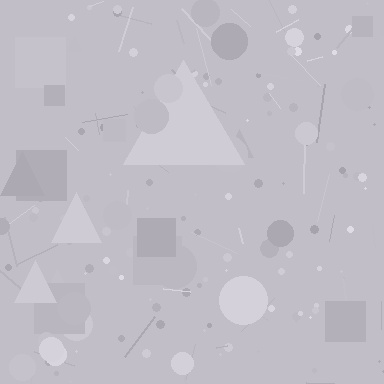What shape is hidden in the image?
A triangle is hidden in the image.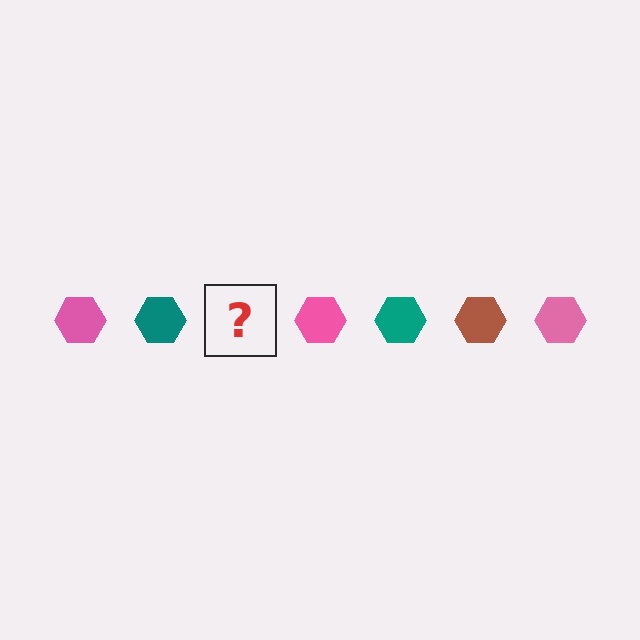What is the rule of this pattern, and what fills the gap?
The rule is that the pattern cycles through pink, teal, brown hexagons. The gap should be filled with a brown hexagon.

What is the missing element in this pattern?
The missing element is a brown hexagon.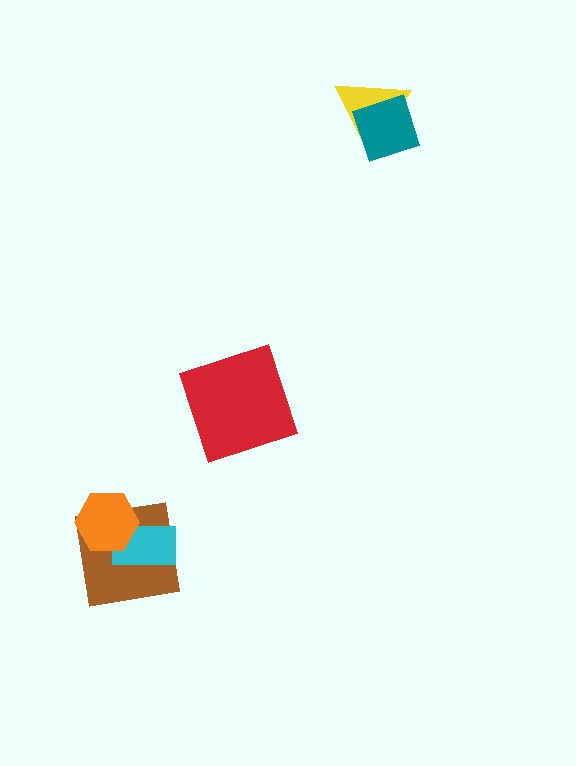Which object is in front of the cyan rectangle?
The orange hexagon is in front of the cyan rectangle.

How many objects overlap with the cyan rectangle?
2 objects overlap with the cyan rectangle.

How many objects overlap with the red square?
0 objects overlap with the red square.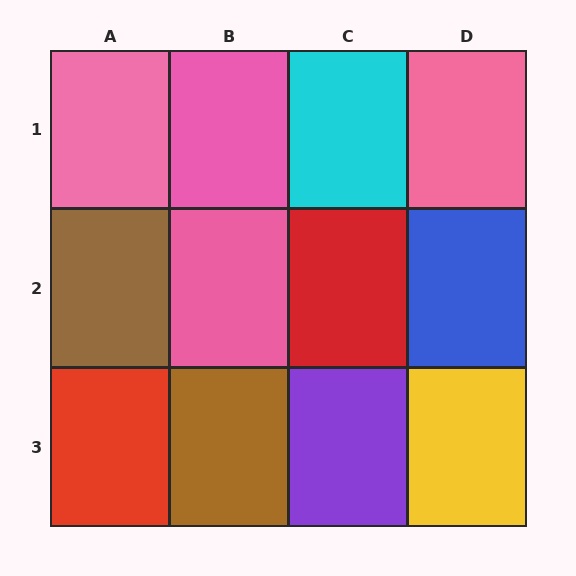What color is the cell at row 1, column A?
Pink.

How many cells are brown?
2 cells are brown.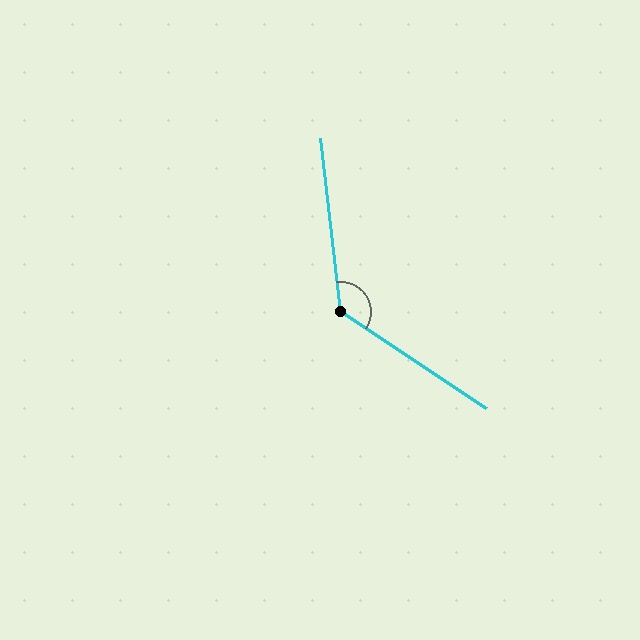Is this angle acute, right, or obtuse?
It is obtuse.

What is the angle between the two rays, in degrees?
Approximately 130 degrees.